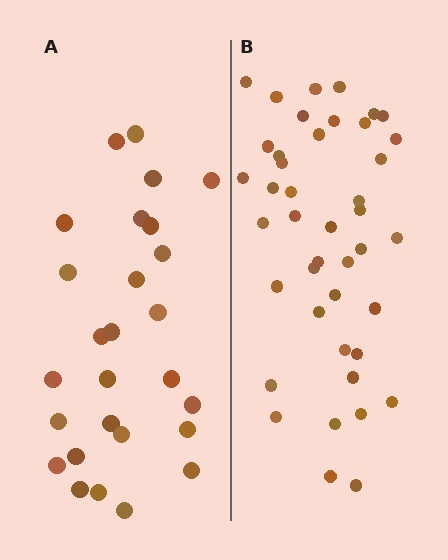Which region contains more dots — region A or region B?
Region B (the right region) has more dots.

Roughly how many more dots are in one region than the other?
Region B has approximately 15 more dots than region A.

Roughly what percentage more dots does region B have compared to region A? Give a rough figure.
About 55% more.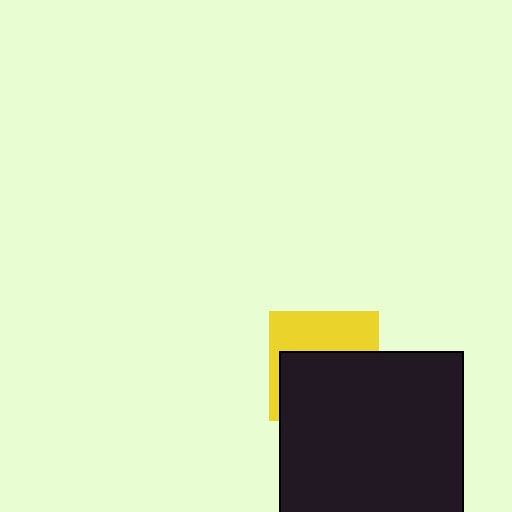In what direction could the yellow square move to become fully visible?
The yellow square could move up. That would shift it out from behind the black square entirely.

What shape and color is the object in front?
The object in front is a black square.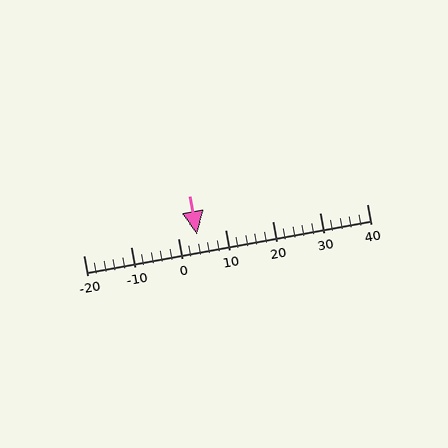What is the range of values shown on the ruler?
The ruler shows values from -20 to 40.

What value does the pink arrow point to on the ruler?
The pink arrow points to approximately 4.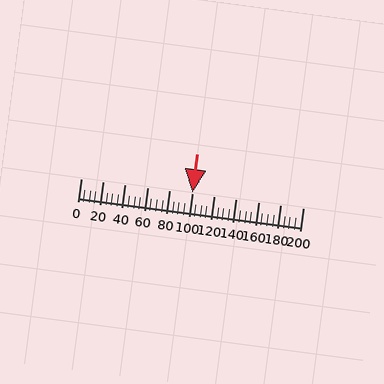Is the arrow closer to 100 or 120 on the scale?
The arrow is closer to 100.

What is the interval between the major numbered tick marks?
The major tick marks are spaced 20 units apart.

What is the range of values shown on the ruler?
The ruler shows values from 0 to 200.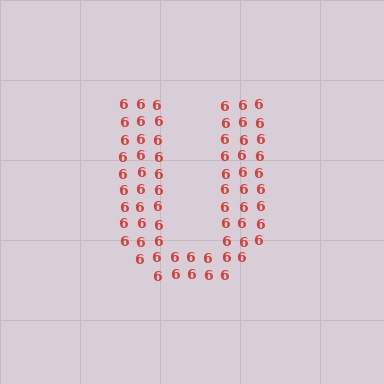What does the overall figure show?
The overall figure shows the letter U.